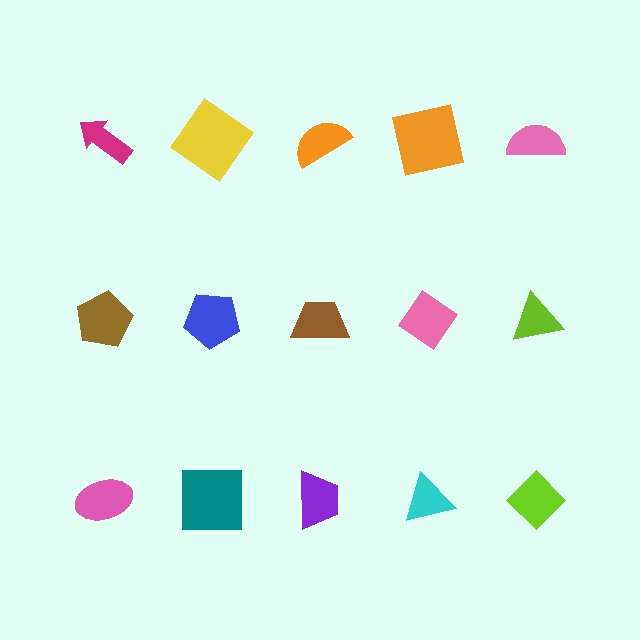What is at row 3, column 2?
A teal square.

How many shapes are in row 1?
5 shapes.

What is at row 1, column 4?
An orange square.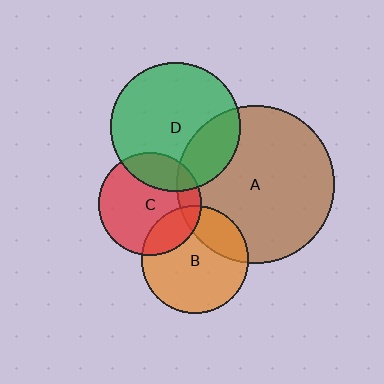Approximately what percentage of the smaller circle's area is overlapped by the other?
Approximately 15%.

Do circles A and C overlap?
Yes.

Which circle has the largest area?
Circle A (brown).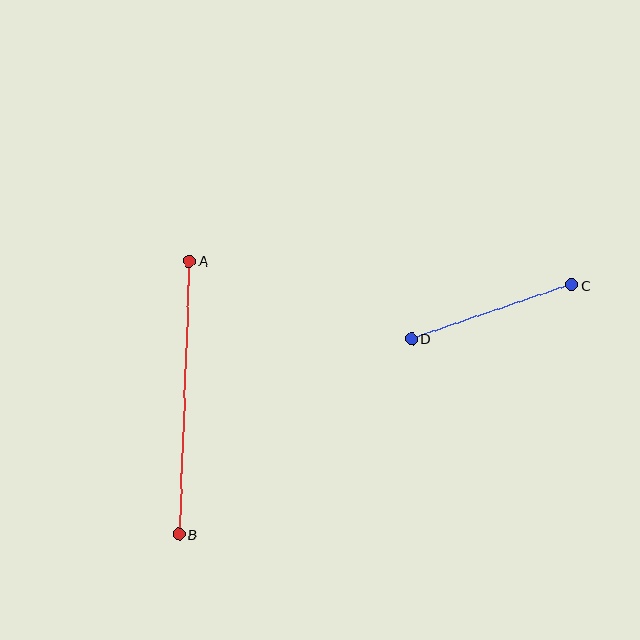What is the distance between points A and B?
The distance is approximately 274 pixels.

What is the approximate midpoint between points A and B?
The midpoint is at approximately (184, 398) pixels.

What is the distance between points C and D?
The distance is approximately 169 pixels.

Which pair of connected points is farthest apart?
Points A and B are farthest apart.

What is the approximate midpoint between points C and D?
The midpoint is at approximately (492, 312) pixels.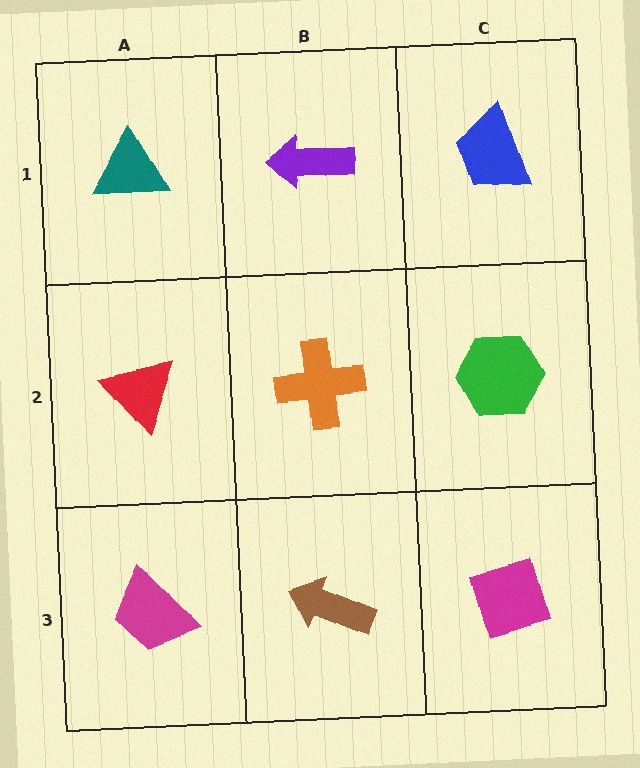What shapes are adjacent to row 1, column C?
A green hexagon (row 2, column C), a purple arrow (row 1, column B).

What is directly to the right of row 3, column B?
A magenta diamond.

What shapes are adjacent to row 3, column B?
An orange cross (row 2, column B), a magenta trapezoid (row 3, column A), a magenta diamond (row 3, column C).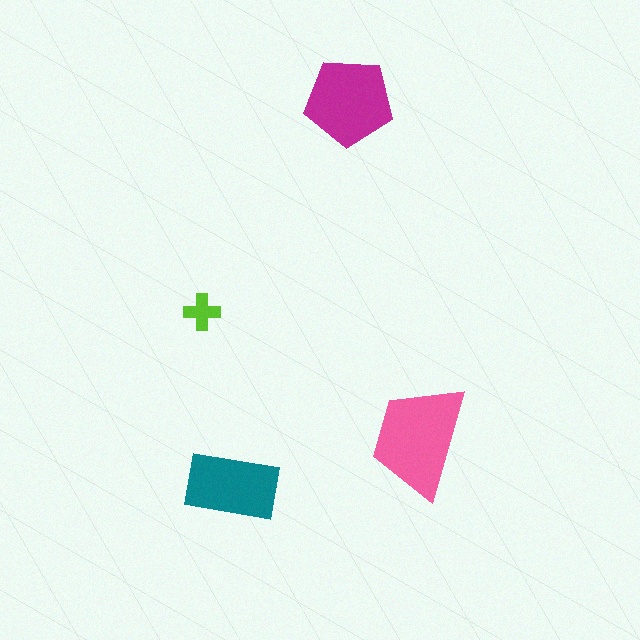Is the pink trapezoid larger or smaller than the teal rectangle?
Larger.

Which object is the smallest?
The lime cross.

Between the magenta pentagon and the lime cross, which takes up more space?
The magenta pentagon.